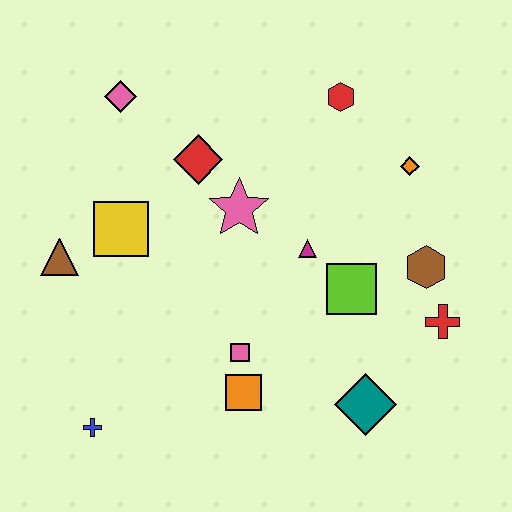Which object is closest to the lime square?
The magenta triangle is closest to the lime square.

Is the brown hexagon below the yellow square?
Yes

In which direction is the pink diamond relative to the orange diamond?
The pink diamond is to the left of the orange diamond.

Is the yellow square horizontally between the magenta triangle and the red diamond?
No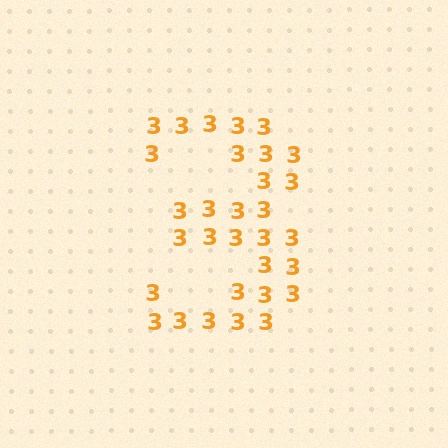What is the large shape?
The large shape is the digit 3.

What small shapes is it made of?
It is made of small digit 3's.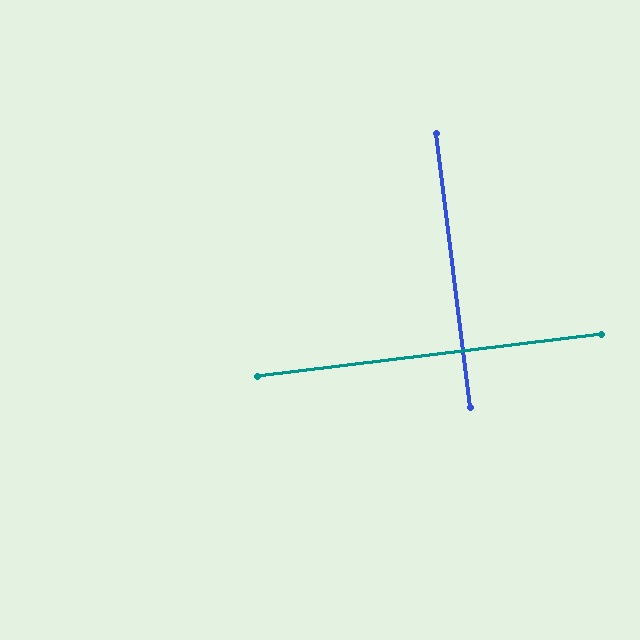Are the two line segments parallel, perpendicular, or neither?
Perpendicular — they meet at approximately 90°.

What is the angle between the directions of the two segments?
Approximately 90 degrees.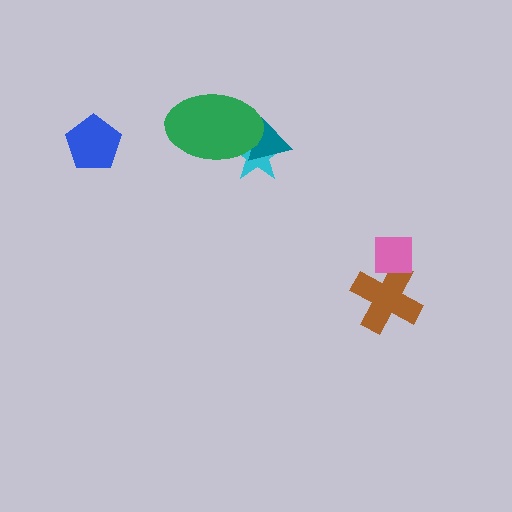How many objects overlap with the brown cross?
1 object overlaps with the brown cross.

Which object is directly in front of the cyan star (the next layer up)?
The teal triangle is directly in front of the cyan star.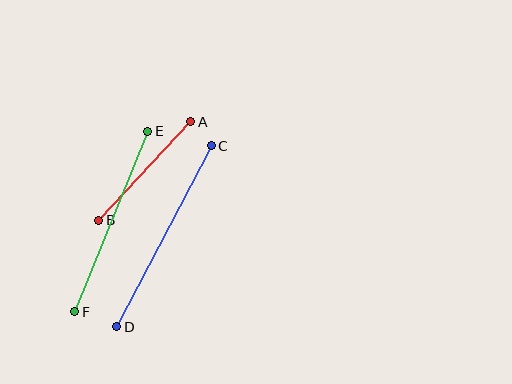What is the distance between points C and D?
The distance is approximately 204 pixels.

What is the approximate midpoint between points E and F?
The midpoint is at approximately (111, 222) pixels.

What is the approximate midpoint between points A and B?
The midpoint is at approximately (145, 171) pixels.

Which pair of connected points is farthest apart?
Points C and D are farthest apart.